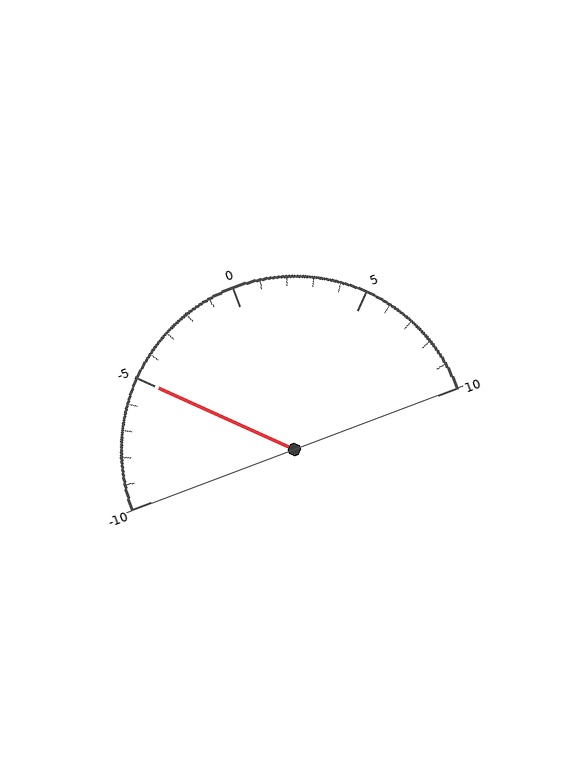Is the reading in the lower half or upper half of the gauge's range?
The reading is in the lower half of the range (-10 to 10).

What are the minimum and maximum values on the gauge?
The gauge ranges from -10 to 10.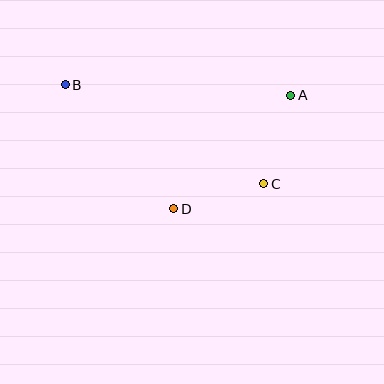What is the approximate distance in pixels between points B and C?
The distance between B and C is approximately 222 pixels.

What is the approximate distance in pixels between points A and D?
The distance between A and D is approximately 163 pixels.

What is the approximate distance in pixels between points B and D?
The distance between B and D is approximately 165 pixels.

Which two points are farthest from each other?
Points A and B are farthest from each other.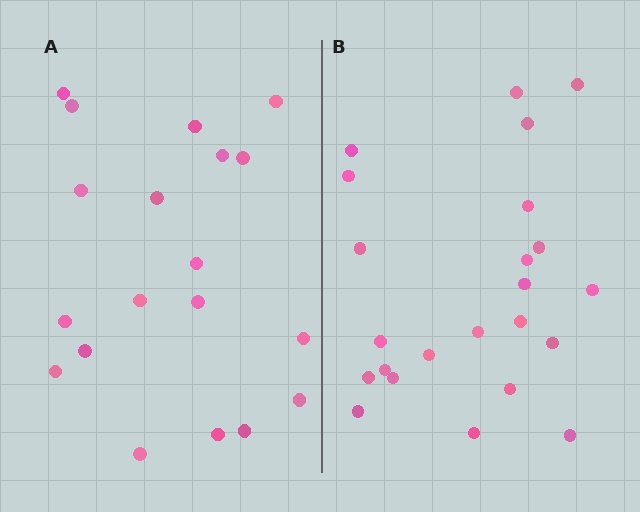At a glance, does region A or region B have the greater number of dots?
Region B (the right region) has more dots.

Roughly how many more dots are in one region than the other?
Region B has about 4 more dots than region A.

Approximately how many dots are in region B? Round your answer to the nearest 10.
About 20 dots. (The exact count is 23, which rounds to 20.)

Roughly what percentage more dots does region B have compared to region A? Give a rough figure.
About 20% more.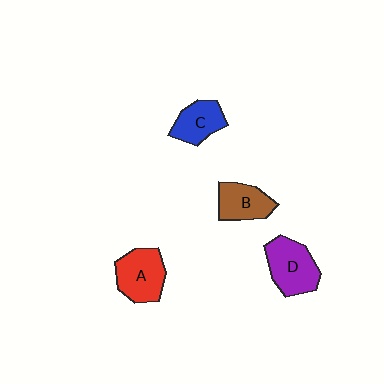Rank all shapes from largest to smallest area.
From largest to smallest: D (purple), A (red), B (brown), C (blue).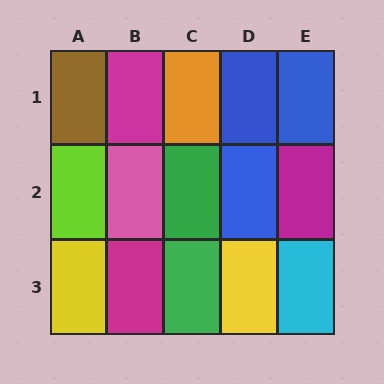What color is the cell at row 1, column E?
Blue.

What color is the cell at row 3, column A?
Yellow.